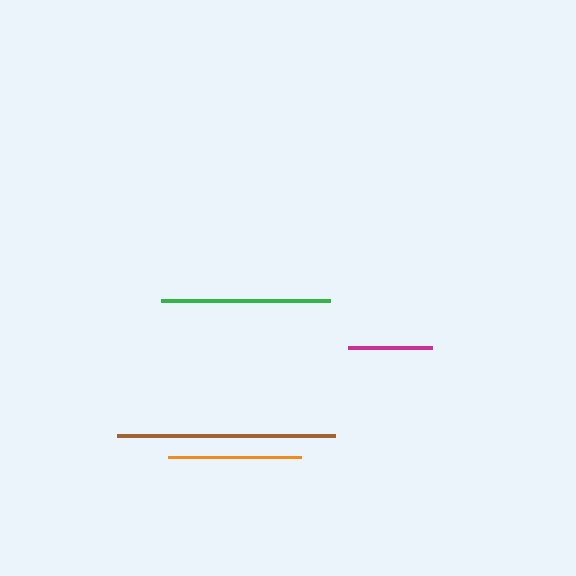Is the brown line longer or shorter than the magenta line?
The brown line is longer than the magenta line.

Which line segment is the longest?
The brown line is the longest at approximately 217 pixels.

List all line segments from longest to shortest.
From longest to shortest: brown, green, orange, magenta.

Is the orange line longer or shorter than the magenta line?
The orange line is longer than the magenta line.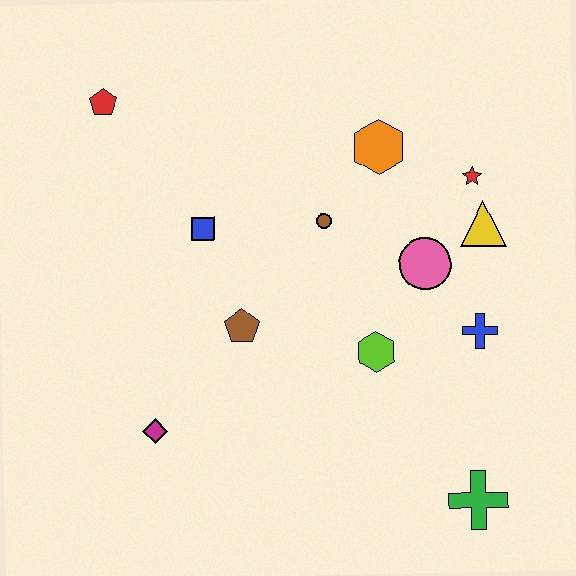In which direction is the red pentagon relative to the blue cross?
The red pentagon is to the left of the blue cross.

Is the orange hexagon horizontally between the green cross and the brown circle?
Yes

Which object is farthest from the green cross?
The red pentagon is farthest from the green cross.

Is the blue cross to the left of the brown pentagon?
No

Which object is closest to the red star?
The yellow triangle is closest to the red star.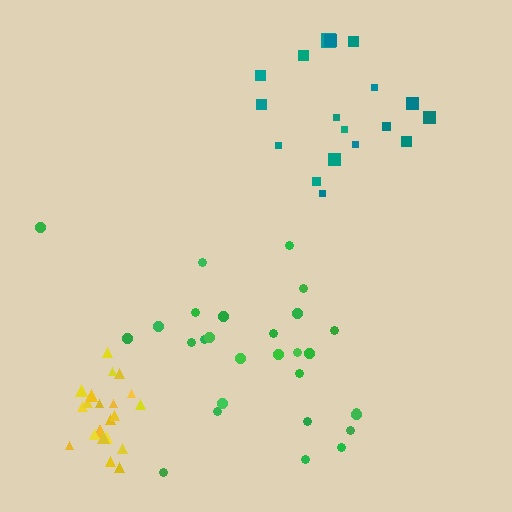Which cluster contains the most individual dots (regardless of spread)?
Green (28).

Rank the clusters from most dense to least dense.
yellow, teal, green.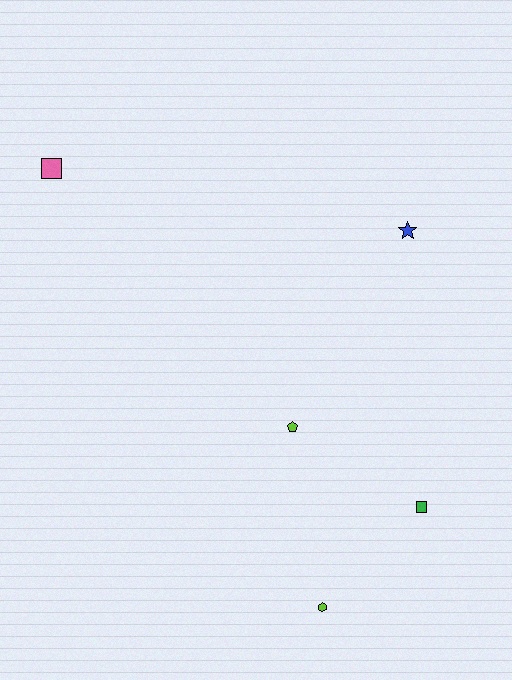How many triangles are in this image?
There are no triangles.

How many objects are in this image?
There are 5 objects.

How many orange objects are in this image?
There are no orange objects.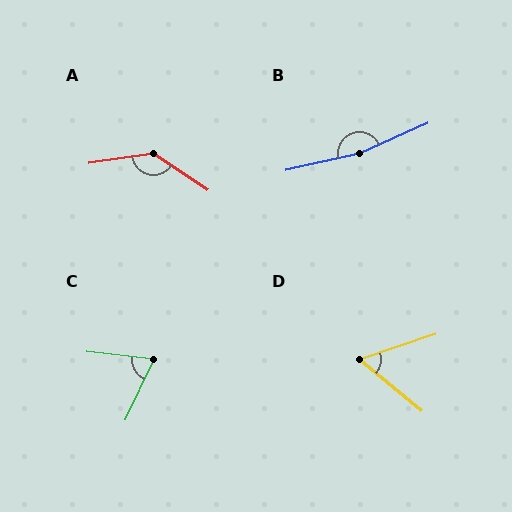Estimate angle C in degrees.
Approximately 71 degrees.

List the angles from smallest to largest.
D (57°), C (71°), A (138°), B (168°).